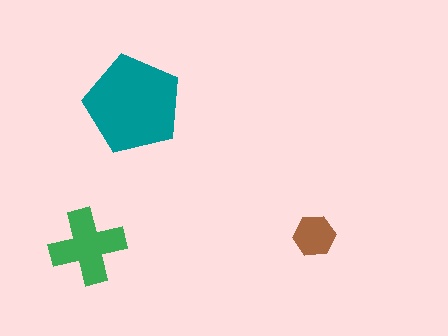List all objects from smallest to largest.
The brown hexagon, the green cross, the teal pentagon.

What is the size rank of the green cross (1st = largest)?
2nd.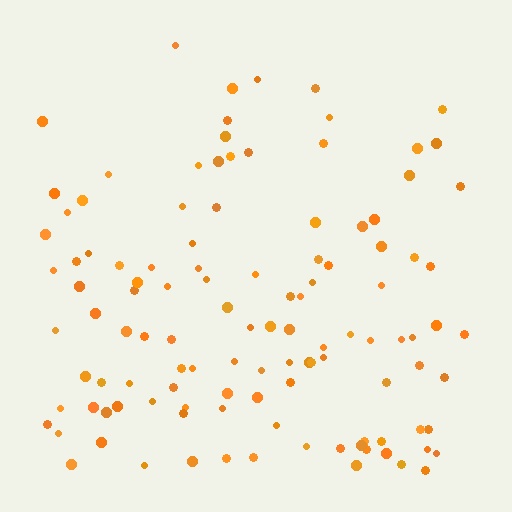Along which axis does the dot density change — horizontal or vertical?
Vertical.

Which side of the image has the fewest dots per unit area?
The top.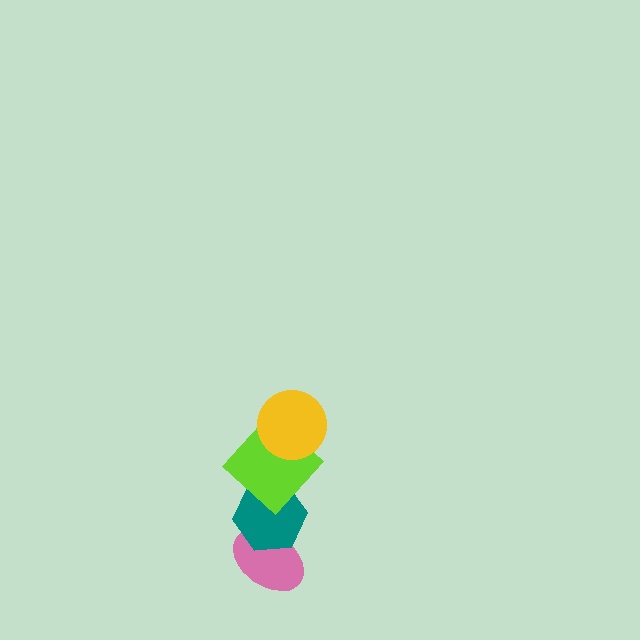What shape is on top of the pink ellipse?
The teal hexagon is on top of the pink ellipse.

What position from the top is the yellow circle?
The yellow circle is 1st from the top.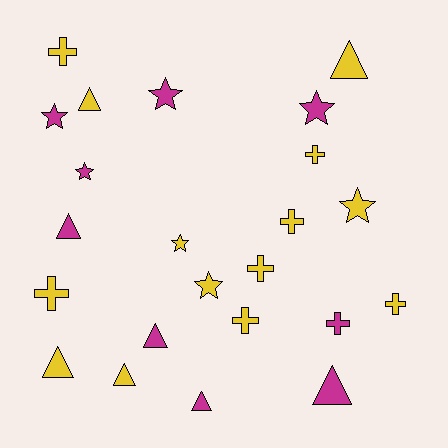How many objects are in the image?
There are 23 objects.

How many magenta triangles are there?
There are 4 magenta triangles.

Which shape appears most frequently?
Triangle, with 8 objects.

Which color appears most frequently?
Yellow, with 14 objects.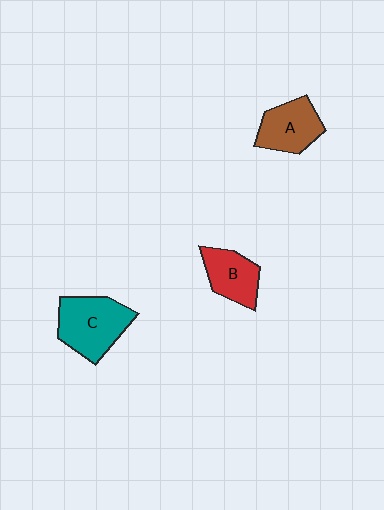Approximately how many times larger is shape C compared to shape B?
Approximately 1.5 times.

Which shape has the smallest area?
Shape B (red).